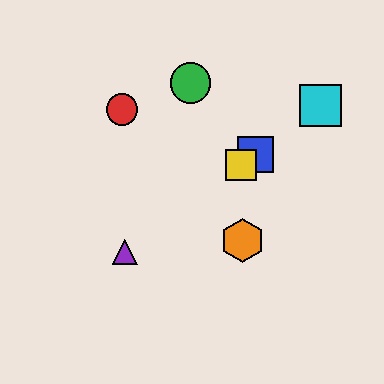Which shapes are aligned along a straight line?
The blue square, the yellow square, the purple triangle, the cyan square are aligned along a straight line.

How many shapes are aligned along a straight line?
4 shapes (the blue square, the yellow square, the purple triangle, the cyan square) are aligned along a straight line.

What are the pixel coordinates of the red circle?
The red circle is at (122, 109).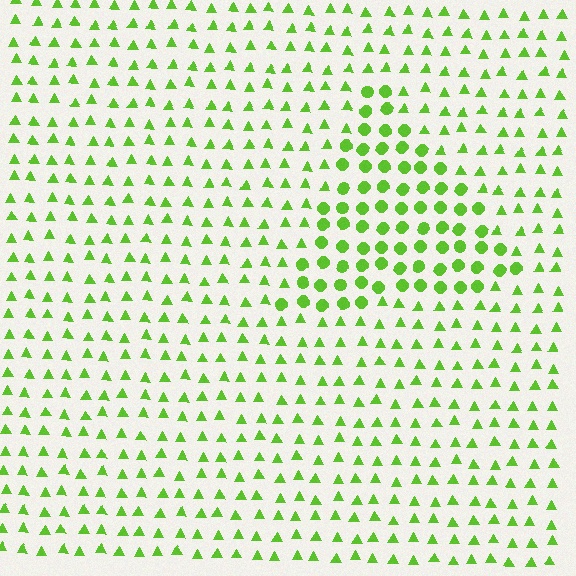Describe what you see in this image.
The image is filled with small lime elements arranged in a uniform grid. A triangle-shaped region contains circles, while the surrounding area contains triangles. The boundary is defined purely by the change in element shape.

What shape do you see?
I see a triangle.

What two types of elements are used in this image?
The image uses circles inside the triangle region and triangles outside it.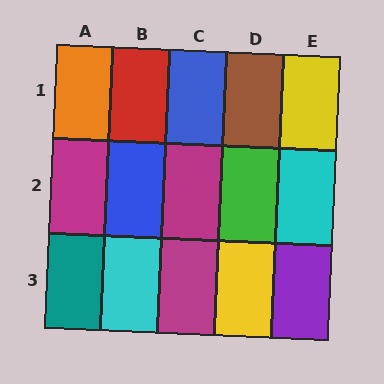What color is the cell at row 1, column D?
Brown.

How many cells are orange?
1 cell is orange.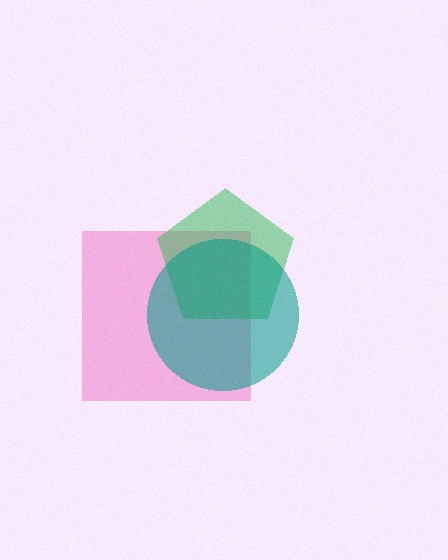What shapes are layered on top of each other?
The layered shapes are: a pink square, a green pentagon, a teal circle.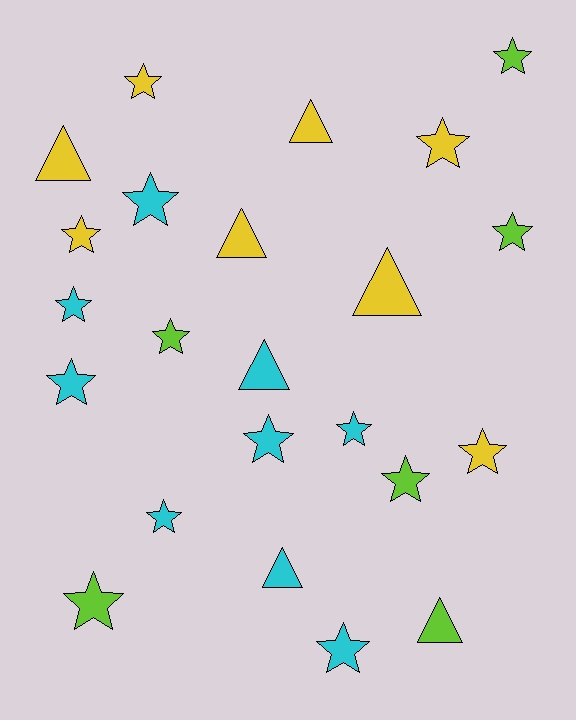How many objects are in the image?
There are 23 objects.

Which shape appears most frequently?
Star, with 16 objects.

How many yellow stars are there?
There are 4 yellow stars.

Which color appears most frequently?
Cyan, with 9 objects.